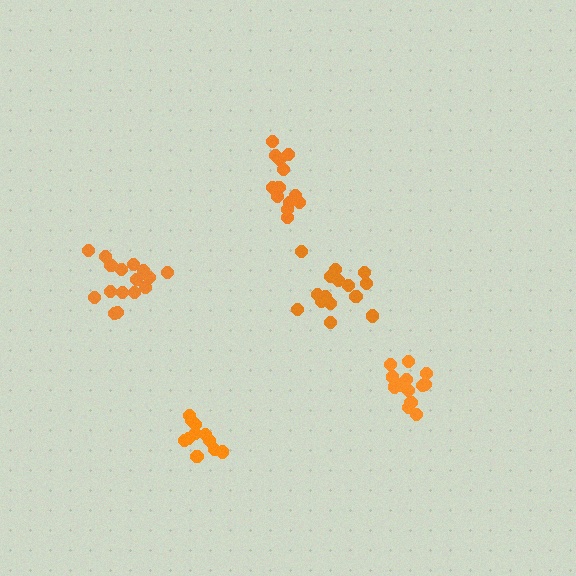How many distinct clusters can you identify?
There are 5 distinct clusters.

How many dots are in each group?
Group 1: 13 dots, Group 2: 15 dots, Group 3: 16 dots, Group 4: 11 dots, Group 5: 14 dots (69 total).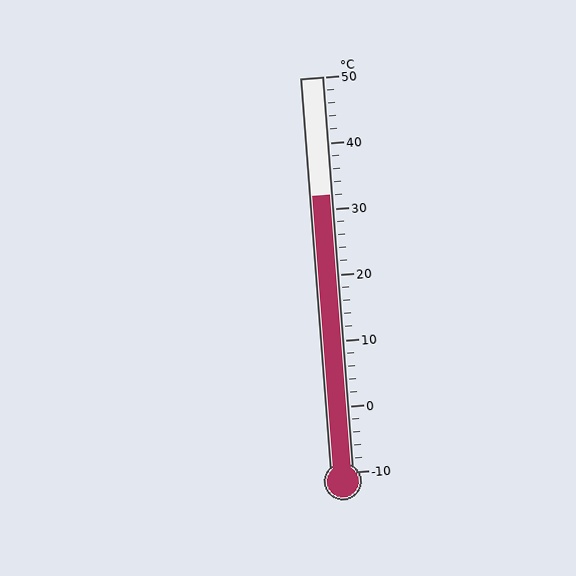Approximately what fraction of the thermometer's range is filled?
The thermometer is filled to approximately 70% of its range.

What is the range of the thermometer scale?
The thermometer scale ranges from -10°C to 50°C.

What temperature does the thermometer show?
The thermometer shows approximately 32°C.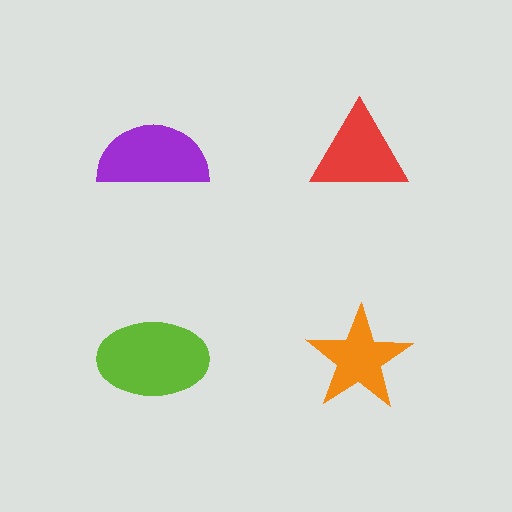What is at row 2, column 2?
An orange star.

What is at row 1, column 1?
A purple semicircle.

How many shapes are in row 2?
2 shapes.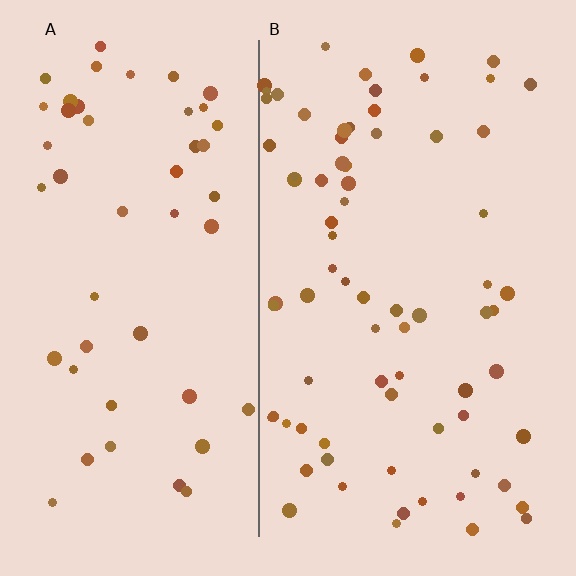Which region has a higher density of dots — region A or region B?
B (the right).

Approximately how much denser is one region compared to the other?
Approximately 1.5× — region B over region A.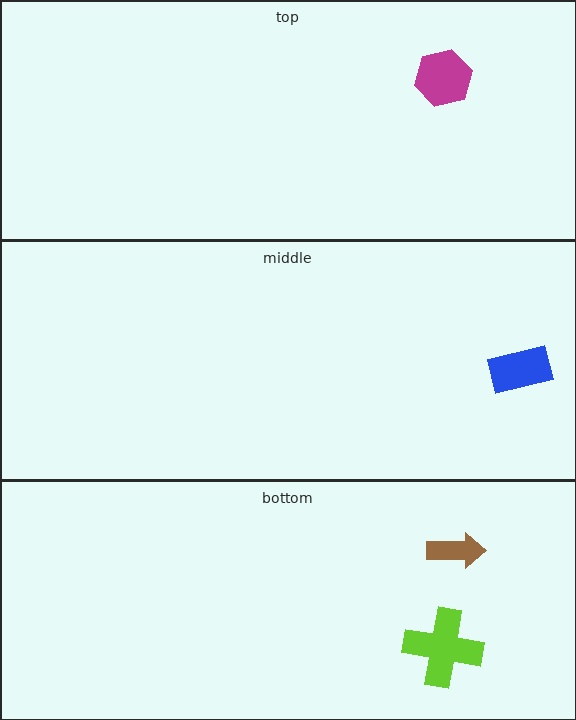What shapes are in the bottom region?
The lime cross, the brown arrow.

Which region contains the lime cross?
The bottom region.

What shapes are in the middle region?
The blue rectangle.